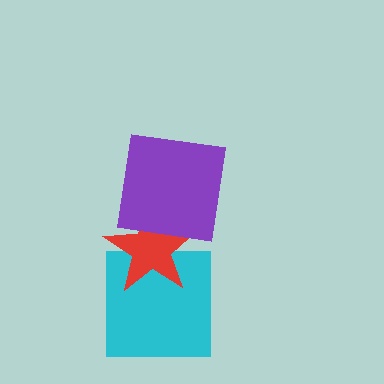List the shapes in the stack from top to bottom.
From top to bottom: the purple square, the red star, the cyan square.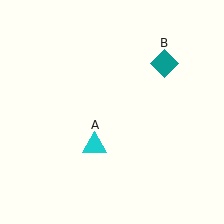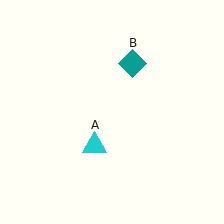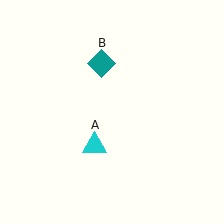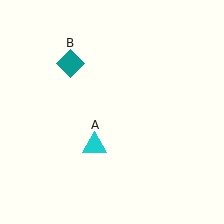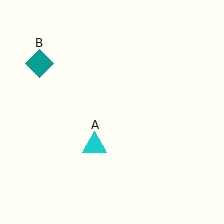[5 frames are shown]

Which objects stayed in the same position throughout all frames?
Cyan triangle (object A) remained stationary.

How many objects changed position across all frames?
1 object changed position: teal diamond (object B).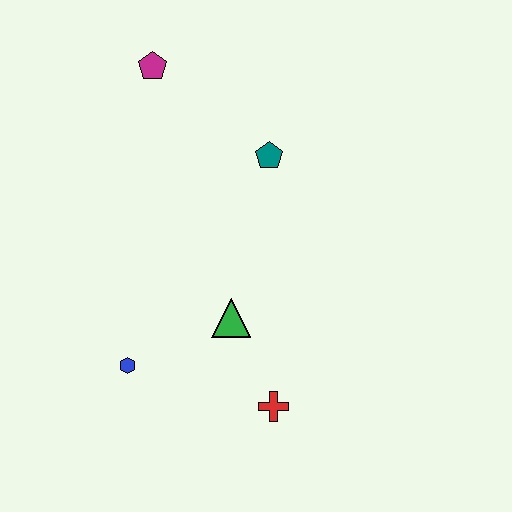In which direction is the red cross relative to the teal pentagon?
The red cross is below the teal pentagon.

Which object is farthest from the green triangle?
The magenta pentagon is farthest from the green triangle.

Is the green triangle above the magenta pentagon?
No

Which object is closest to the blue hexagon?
The green triangle is closest to the blue hexagon.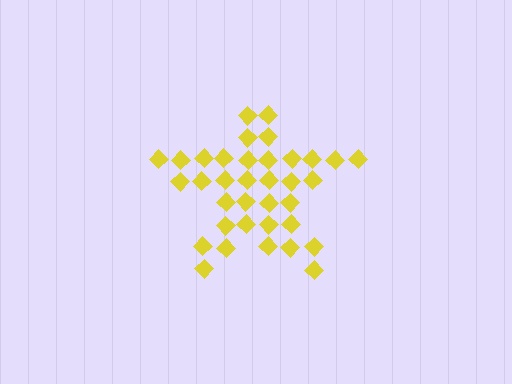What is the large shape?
The large shape is a star.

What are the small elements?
The small elements are diamonds.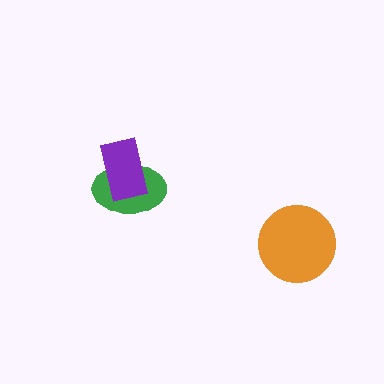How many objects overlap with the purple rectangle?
1 object overlaps with the purple rectangle.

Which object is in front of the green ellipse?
The purple rectangle is in front of the green ellipse.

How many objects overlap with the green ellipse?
1 object overlaps with the green ellipse.